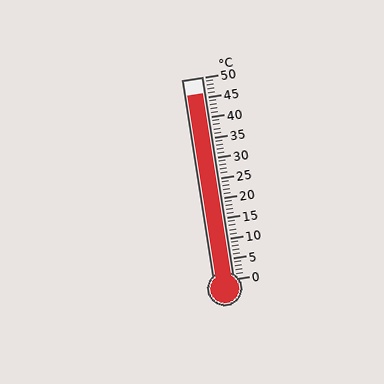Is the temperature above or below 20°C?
The temperature is above 20°C.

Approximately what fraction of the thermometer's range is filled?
The thermometer is filled to approximately 90% of its range.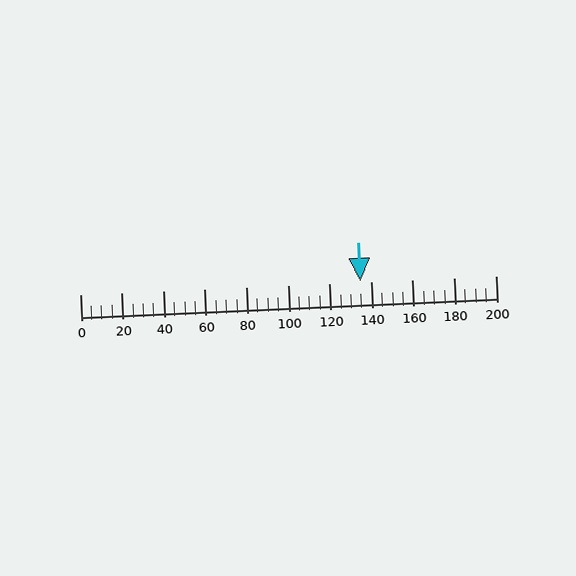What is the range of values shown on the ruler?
The ruler shows values from 0 to 200.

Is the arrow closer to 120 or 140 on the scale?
The arrow is closer to 140.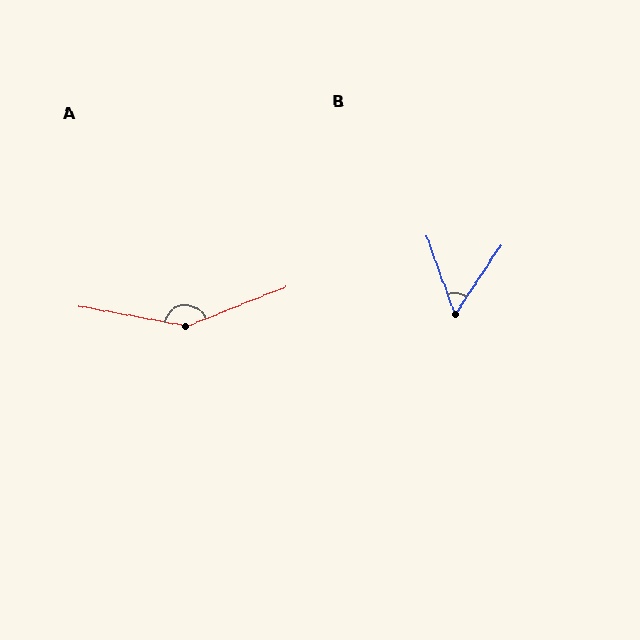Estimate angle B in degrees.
Approximately 53 degrees.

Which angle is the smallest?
B, at approximately 53 degrees.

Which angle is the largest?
A, at approximately 148 degrees.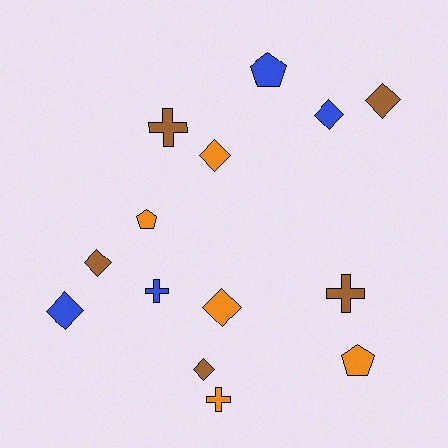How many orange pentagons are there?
There are 2 orange pentagons.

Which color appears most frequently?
Orange, with 5 objects.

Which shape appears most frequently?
Diamond, with 7 objects.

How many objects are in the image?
There are 14 objects.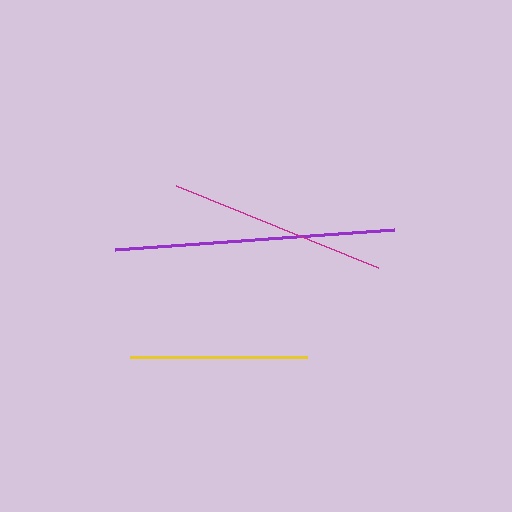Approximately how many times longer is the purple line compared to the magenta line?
The purple line is approximately 1.3 times the length of the magenta line.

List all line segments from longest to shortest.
From longest to shortest: purple, magenta, yellow.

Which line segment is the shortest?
The yellow line is the shortest at approximately 177 pixels.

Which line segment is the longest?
The purple line is the longest at approximately 280 pixels.